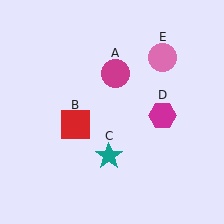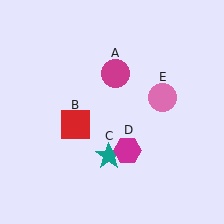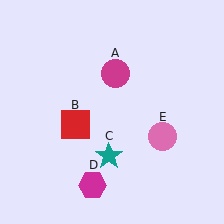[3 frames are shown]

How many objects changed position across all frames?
2 objects changed position: magenta hexagon (object D), pink circle (object E).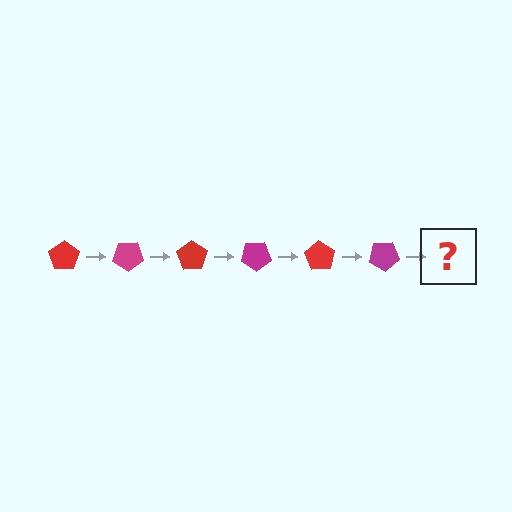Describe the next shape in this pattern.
It should be a red pentagon, rotated 210 degrees from the start.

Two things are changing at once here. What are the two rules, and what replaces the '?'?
The two rules are that it rotates 35 degrees each step and the color cycles through red and magenta. The '?' should be a red pentagon, rotated 210 degrees from the start.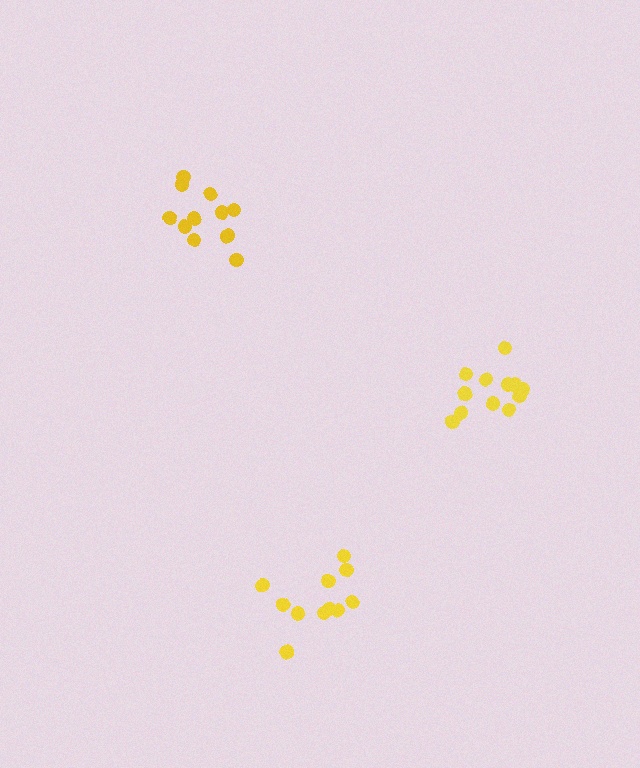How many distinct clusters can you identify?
There are 3 distinct clusters.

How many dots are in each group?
Group 1: 12 dots, Group 2: 11 dots, Group 3: 11 dots (34 total).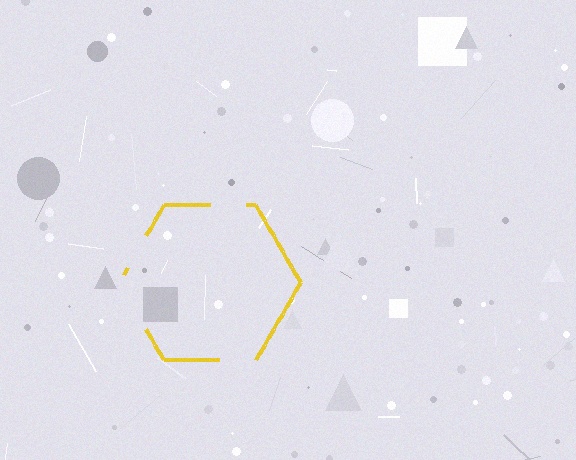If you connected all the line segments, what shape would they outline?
They would outline a hexagon.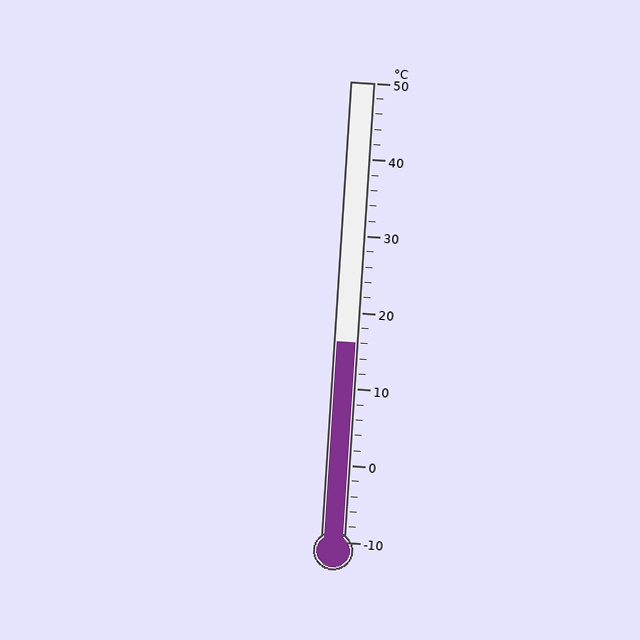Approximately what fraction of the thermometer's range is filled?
The thermometer is filled to approximately 45% of its range.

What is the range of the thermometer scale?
The thermometer scale ranges from -10°C to 50°C.